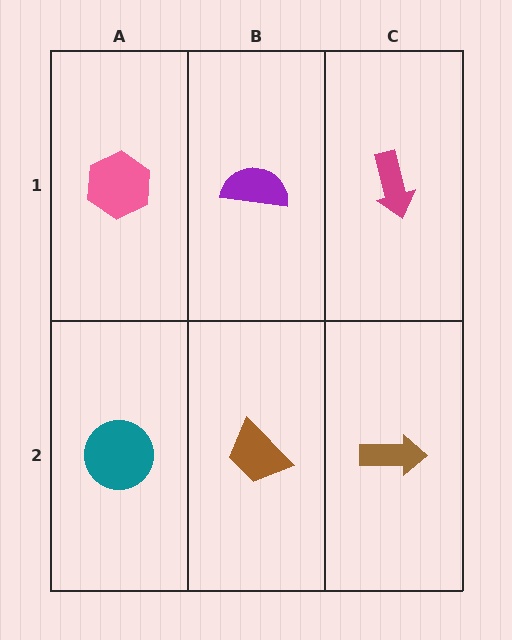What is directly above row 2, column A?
A pink hexagon.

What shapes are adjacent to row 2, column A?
A pink hexagon (row 1, column A), a brown trapezoid (row 2, column B).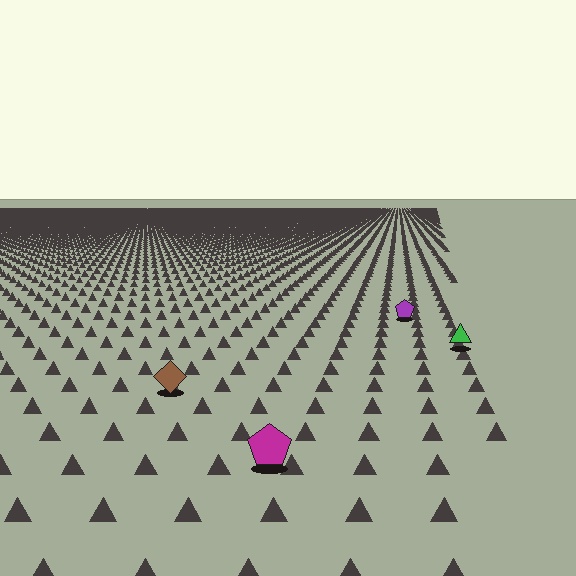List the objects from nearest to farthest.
From nearest to farthest: the magenta pentagon, the brown diamond, the green triangle, the purple pentagon.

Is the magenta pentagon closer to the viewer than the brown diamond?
Yes. The magenta pentagon is closer — you can tell from the texture gradient: the ground texture is coarser near it.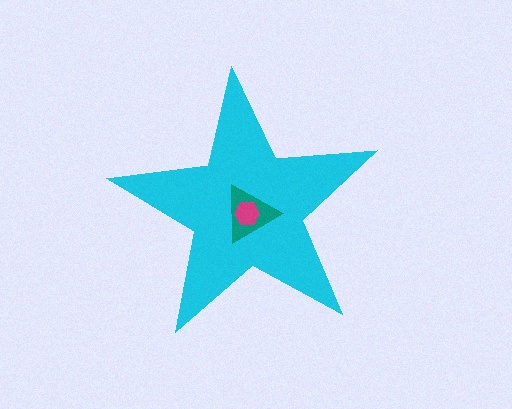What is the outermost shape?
The cyan star.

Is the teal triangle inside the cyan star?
Yes.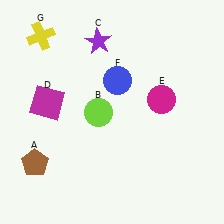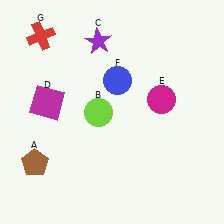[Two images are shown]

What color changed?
The cross (G) changed from yellow in Image 1 to red in Image 2.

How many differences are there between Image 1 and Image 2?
There is 1 difference between the two images.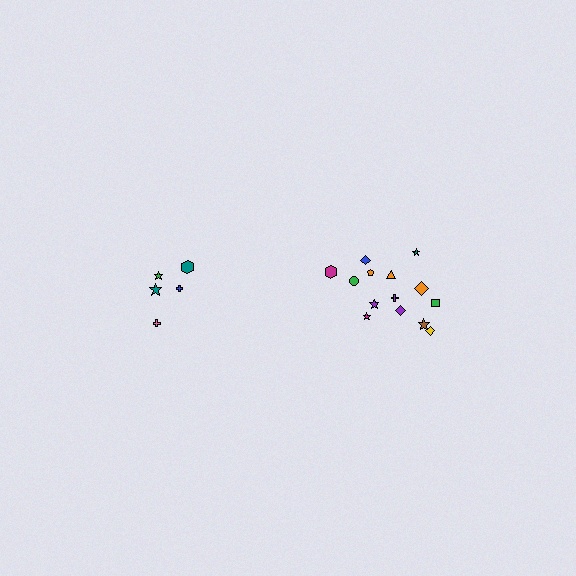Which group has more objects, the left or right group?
The right group.